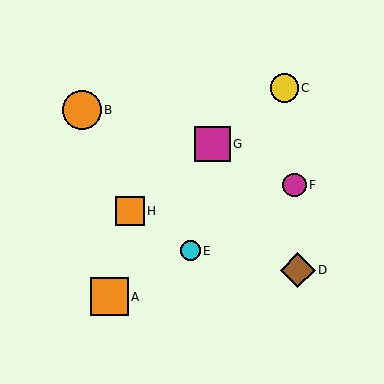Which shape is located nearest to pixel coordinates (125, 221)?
The orange square (labeled H) at (130, 211) is nearest to that location.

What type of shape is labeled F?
Shape F is a magenta circle.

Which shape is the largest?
The orange circle (labeled B) is the largest.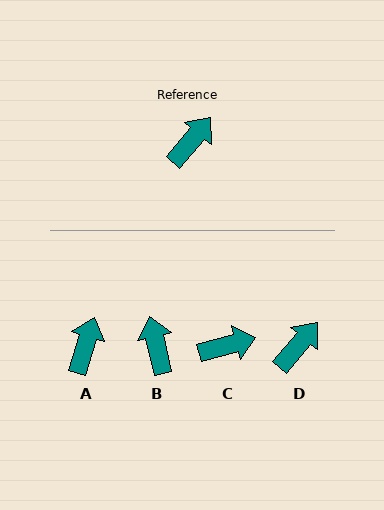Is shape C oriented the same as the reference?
No, it is off by about 35 degrees.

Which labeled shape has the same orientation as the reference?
D.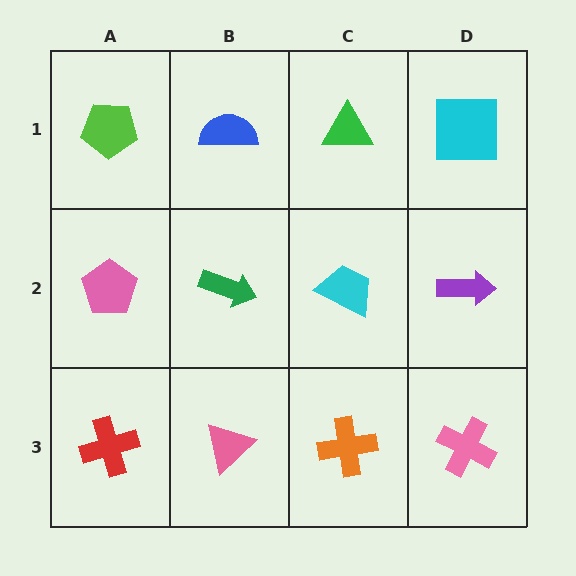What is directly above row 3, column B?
A green arrow.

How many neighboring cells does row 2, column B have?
4.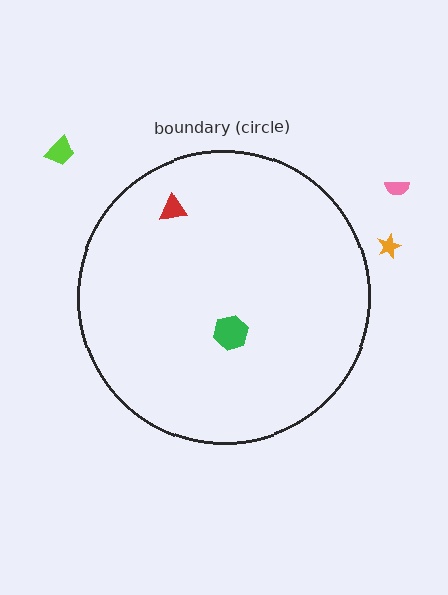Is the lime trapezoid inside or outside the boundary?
Outside.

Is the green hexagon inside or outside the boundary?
Inside.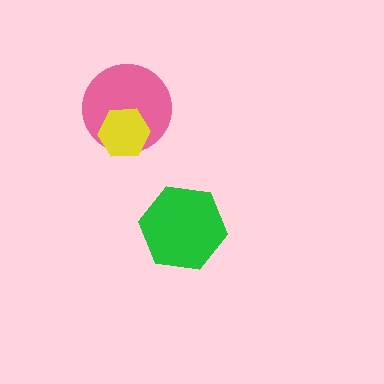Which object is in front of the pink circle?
The yellow hexagon is in front of the pink circle.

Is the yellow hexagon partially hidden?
No, no other shape covers it.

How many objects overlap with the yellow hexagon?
1 object overlaps with the yellow hexagon.